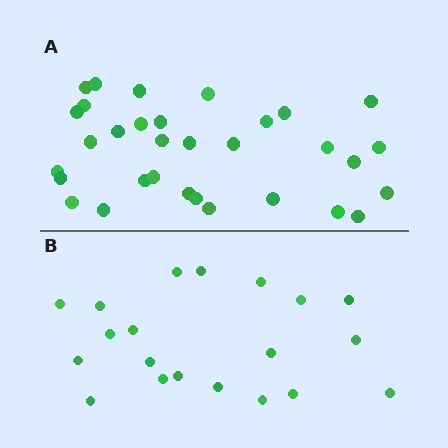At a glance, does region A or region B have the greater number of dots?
Region A (the top region) has more dots.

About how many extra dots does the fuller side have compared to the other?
Region A has roughly 12 or so more dots than region B.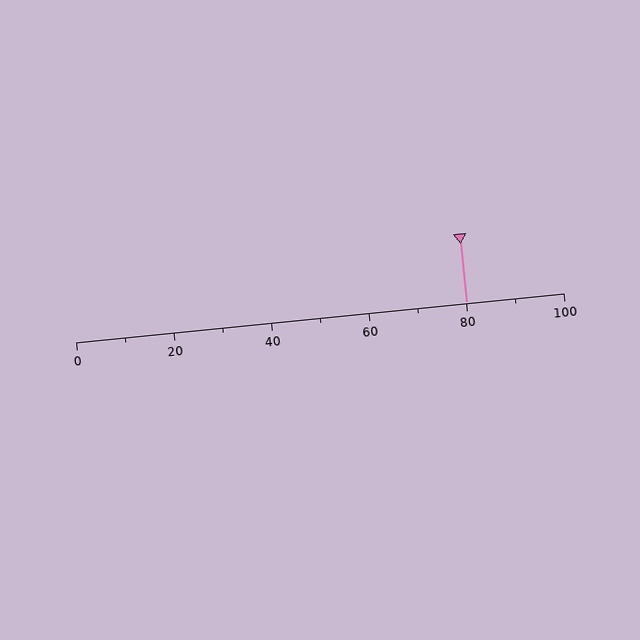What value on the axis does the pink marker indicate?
The marker indicates approximately 80.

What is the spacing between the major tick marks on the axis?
The major ticks are spaced 20 apart.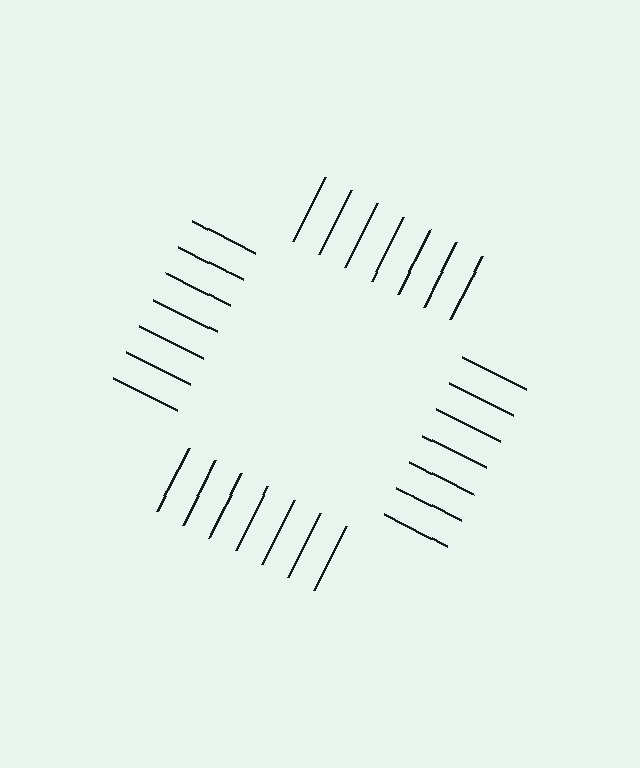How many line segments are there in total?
28 — 7 along each of the 4 edges.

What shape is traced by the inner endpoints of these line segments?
An illusory square — the line segments terminate on its edges but no continuous stroke is drawn.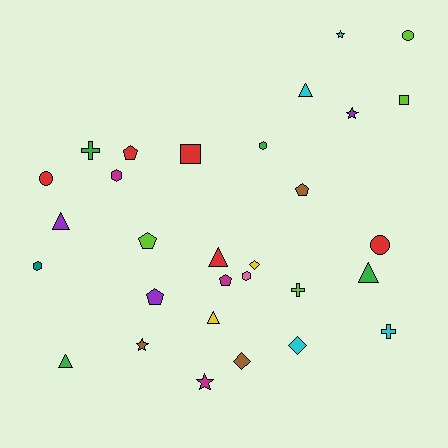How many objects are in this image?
There are 30 objects.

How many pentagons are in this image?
There are 5 pentagons.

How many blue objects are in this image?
There are no blue objects.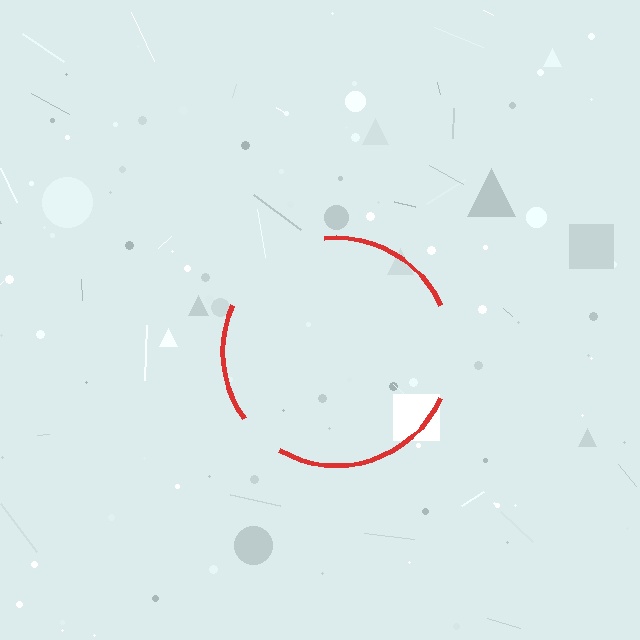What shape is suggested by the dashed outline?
The dashed outline suggests a circle.